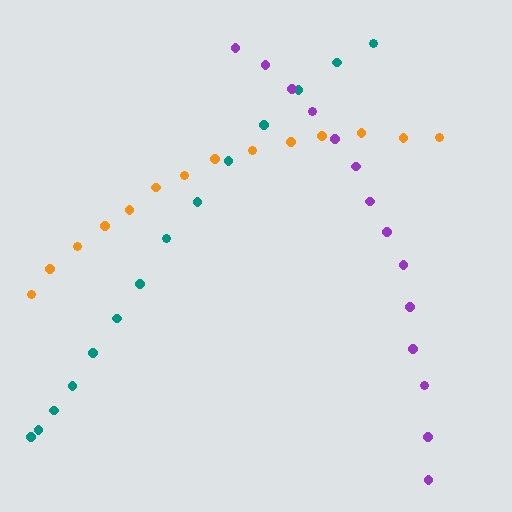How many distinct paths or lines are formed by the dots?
There are 3 distinct paths.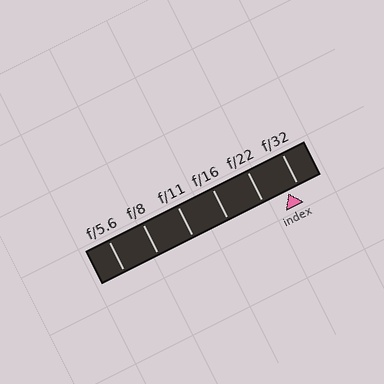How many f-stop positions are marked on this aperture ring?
There are 6 f-stop positions marked.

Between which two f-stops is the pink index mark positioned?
The index mark is between f/22 and f/32.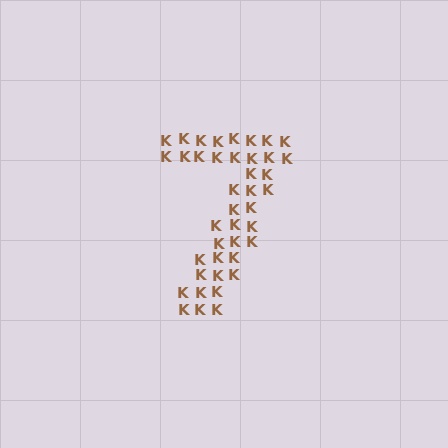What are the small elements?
The small elements are letter K's.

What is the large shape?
The large shape is the digit 7.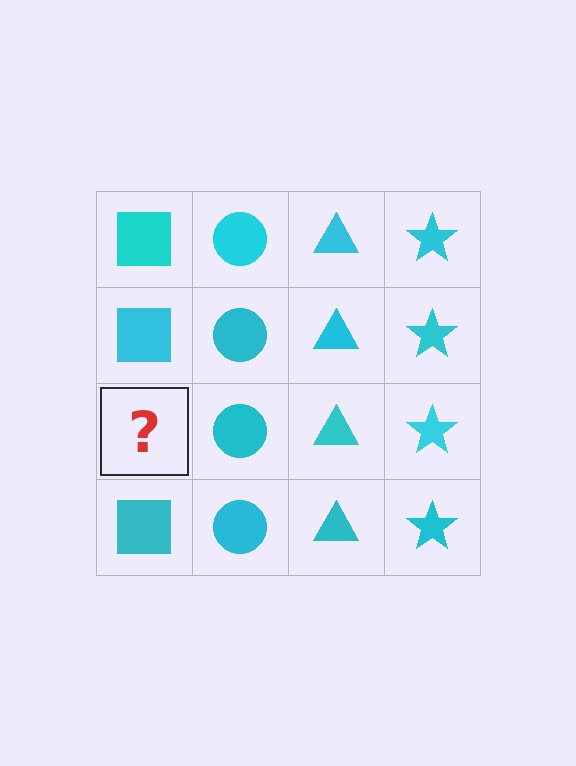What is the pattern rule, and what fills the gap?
The rule is that each column has a consistent shape. The gap should be filled with a cyan square.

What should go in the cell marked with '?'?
The missing cell should contain a cyan square.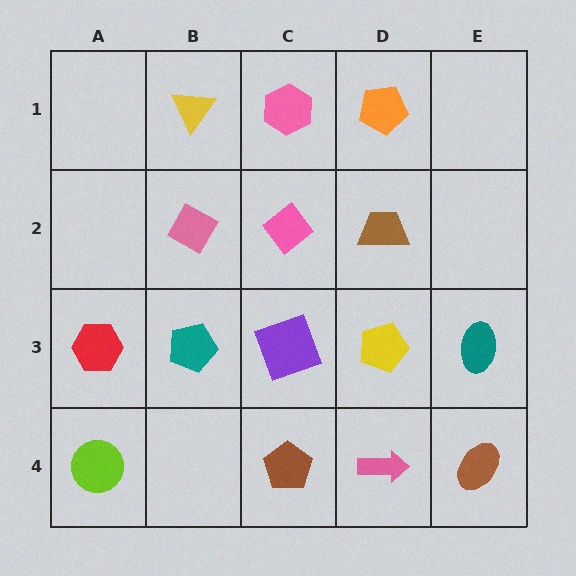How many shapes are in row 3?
5 shapes.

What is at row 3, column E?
A teal ellipse.